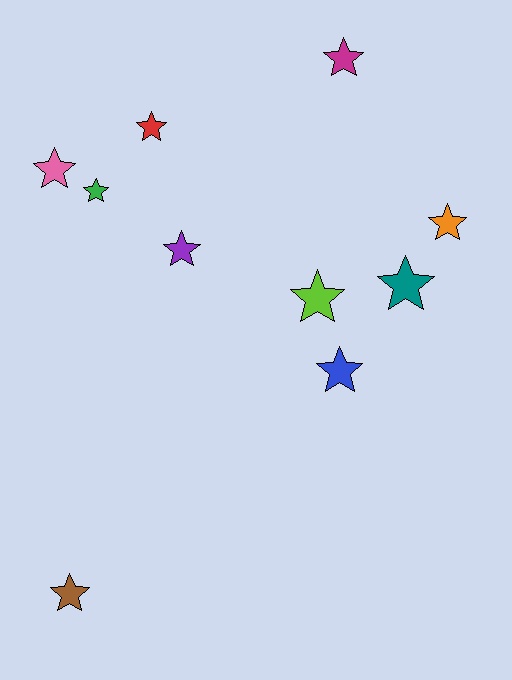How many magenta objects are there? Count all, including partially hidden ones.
There is 1 magenta object.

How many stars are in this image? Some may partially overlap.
There are 10 stars.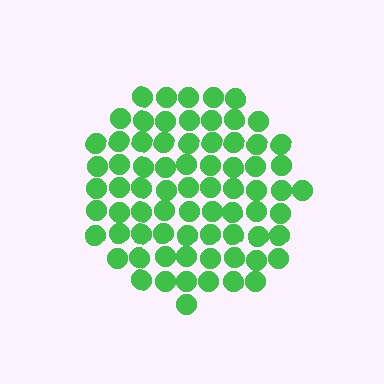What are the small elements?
The small elements are circles.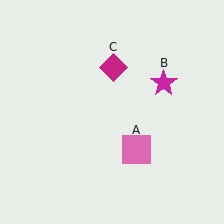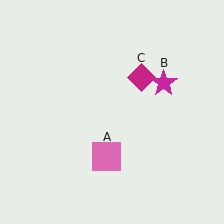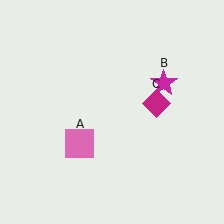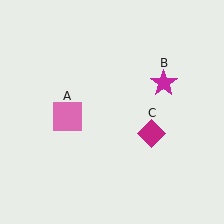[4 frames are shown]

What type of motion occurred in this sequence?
The pink square (object A), magenta diamond (object C) rotated clockwise around the center of the scene.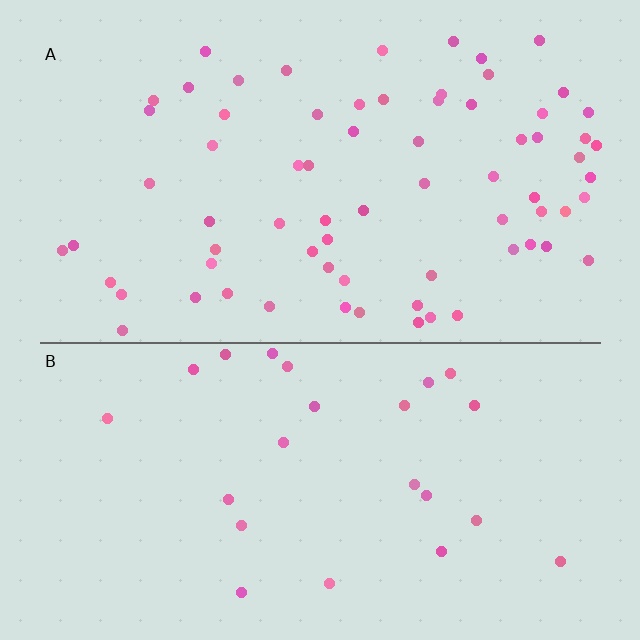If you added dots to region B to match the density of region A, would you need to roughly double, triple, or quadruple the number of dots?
Approximately triple.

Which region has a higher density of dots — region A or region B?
A (the top).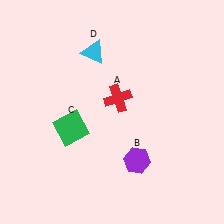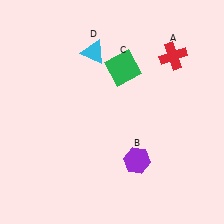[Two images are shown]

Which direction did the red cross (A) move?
The red cross (A) moved right.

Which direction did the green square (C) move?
The green square (C) moved up.